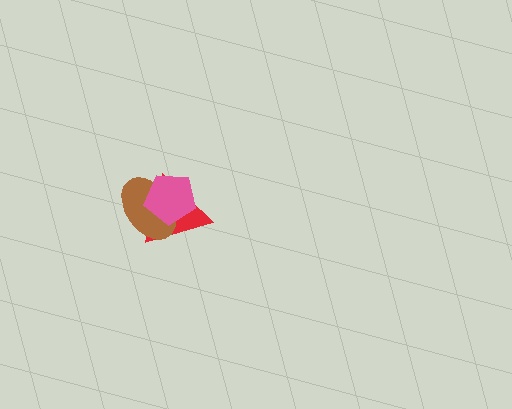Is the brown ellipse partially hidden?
Yes, it is partially covered by another shape.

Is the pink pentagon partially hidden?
No, no other shape covers it.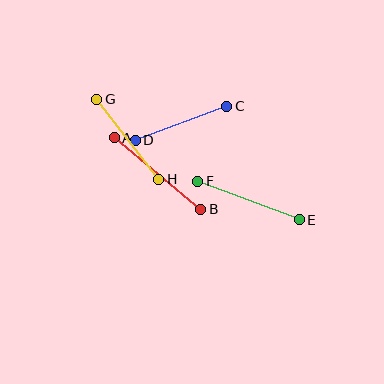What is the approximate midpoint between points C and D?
The midpoint is at approximately (181, 123) pixels.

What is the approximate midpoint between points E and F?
The midpoint is at approximately (248, 201) pixels.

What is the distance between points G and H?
The distance is approximately 101 pixels.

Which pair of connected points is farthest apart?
Points A and B are farthest apart.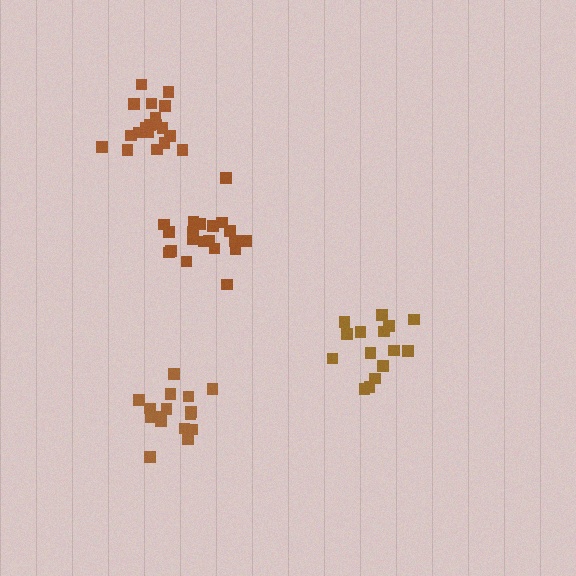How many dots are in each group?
Group 1: 16 dots, Group 2: 15 dots, Group 3: 19 dots, Group 4: 20 dots (70 total).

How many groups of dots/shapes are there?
There are 4 groups.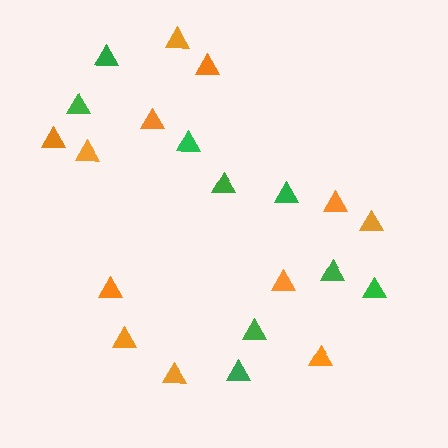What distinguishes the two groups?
There are 2 groups: one group of orange triangles (12) and one group of green triangles (9).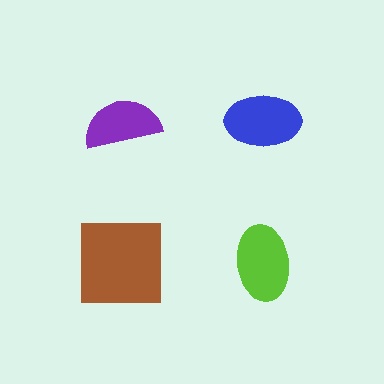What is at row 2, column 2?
A lime ellipse.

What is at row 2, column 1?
A brown square.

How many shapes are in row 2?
2 shapes.